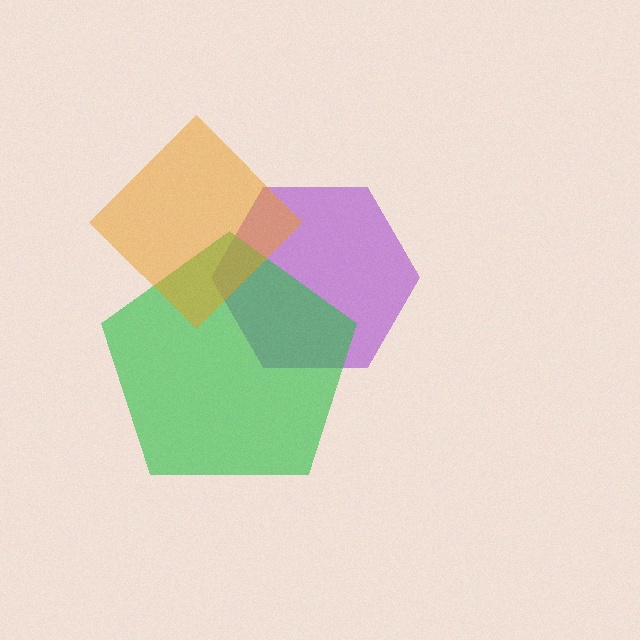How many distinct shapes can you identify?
There are 3 distinct shapes: a purple hexagon, a green pentagon, an orange diamond.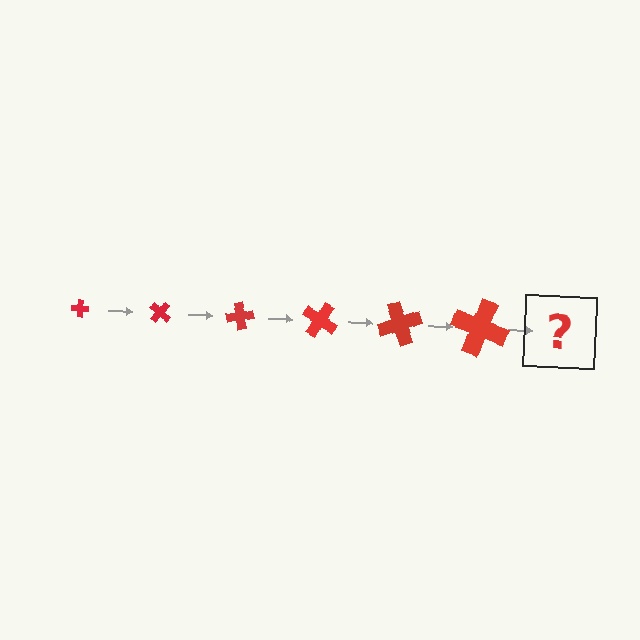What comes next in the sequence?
The next element should be a cross, larger than the previous one and rotated 240 degrees from the start.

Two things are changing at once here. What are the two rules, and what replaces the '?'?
The two rules are that the cross grows larger each step and it rotates 40 degrees each step. The '?' should be a cross, larger than the previous one and rotated 240 degrees from the start.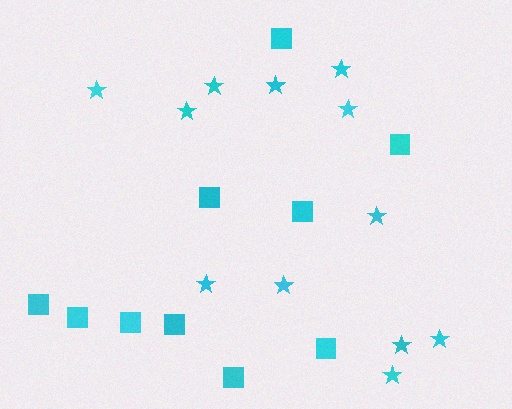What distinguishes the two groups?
There are 2 groups: one group of squares (10) and one group of stars (12).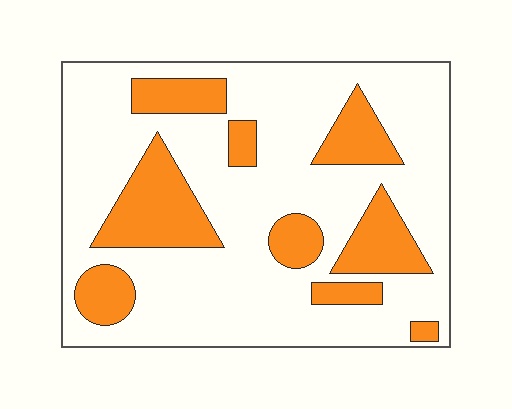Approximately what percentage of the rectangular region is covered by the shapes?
Approximately 25%.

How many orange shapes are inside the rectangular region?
9.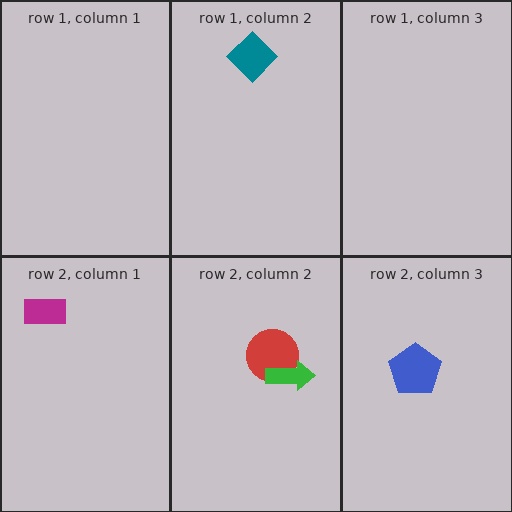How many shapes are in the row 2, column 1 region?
1.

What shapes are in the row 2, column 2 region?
The red circle, the green arrow.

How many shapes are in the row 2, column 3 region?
1.